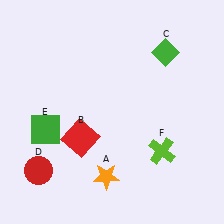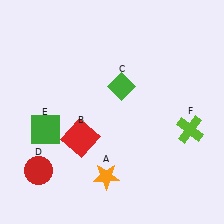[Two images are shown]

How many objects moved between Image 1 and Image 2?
2 objects moved between the two images.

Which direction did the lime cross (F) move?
The lime cross (F) moved right.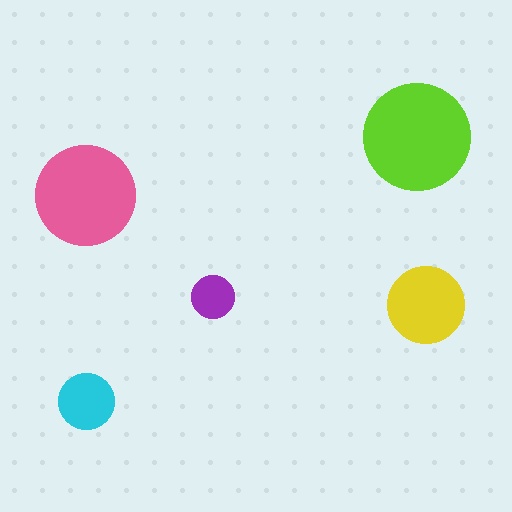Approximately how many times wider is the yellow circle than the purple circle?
About 2 times wider.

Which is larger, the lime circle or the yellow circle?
The lime one.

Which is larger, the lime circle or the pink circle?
The lime one.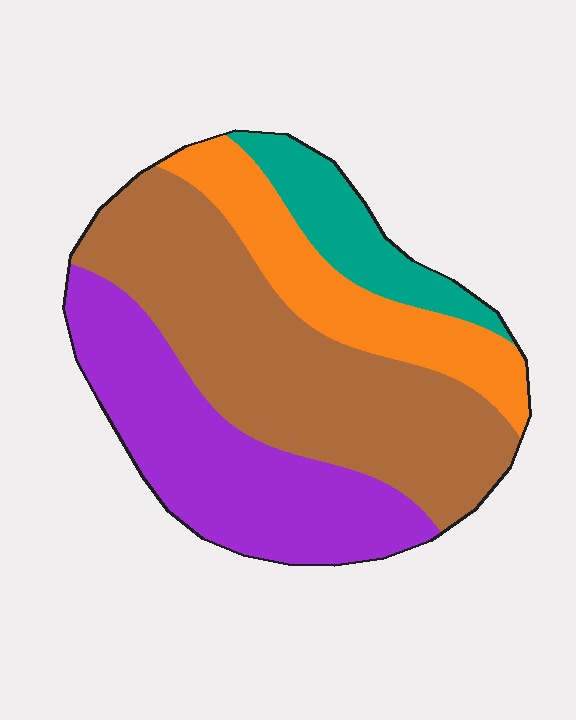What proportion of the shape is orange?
Orange covers roughly 20% of the shape.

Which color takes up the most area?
Brown, at roughly 40%.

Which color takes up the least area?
Teal, at roughly 10%.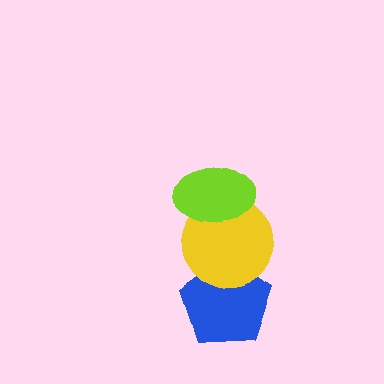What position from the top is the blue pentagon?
The blue pentagon is 3rd from the top.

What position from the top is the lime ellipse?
The lime ellipse is 1st from the top.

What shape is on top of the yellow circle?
The lime ellipse is on top of the yellow circle.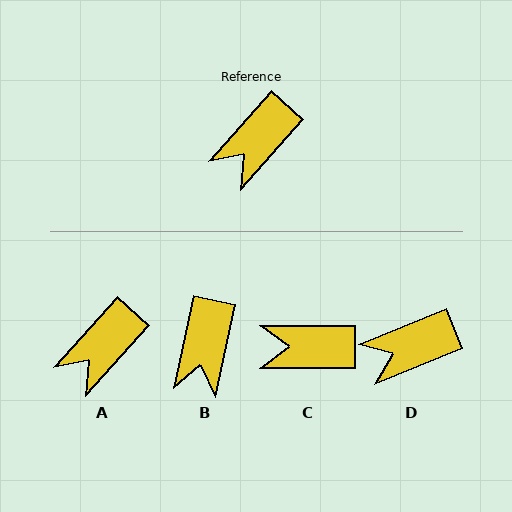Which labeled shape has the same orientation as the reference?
A.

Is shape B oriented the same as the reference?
No, it is off by about 30 degrees.